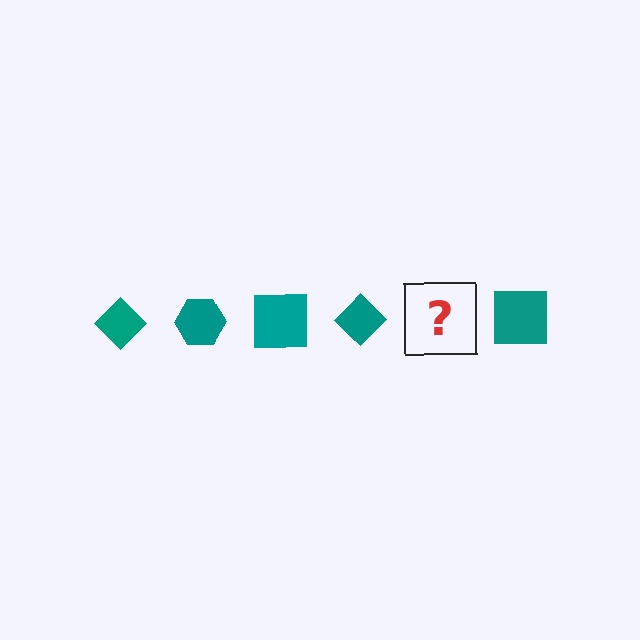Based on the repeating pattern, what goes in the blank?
The blank should be a teal hexagon.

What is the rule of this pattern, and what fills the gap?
The rule is that the pattern cycles through diamond, hexagon, square shapes in teal. The gap should be filled with a teal hexagon.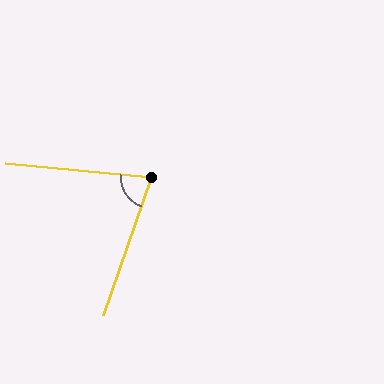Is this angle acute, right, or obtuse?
It is acute.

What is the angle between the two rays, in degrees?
Approximately 76 degrees.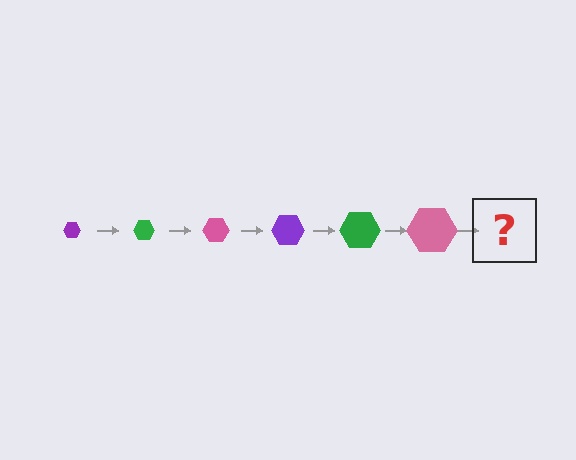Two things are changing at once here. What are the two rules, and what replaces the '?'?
The two rules are that the hexagon grows larger each step and the color cycles through purple, green, and pink. The '?' should be a purple hexagon, larger than the previous one.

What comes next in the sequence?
The next element should be a purple hexagon, larger than the previous one.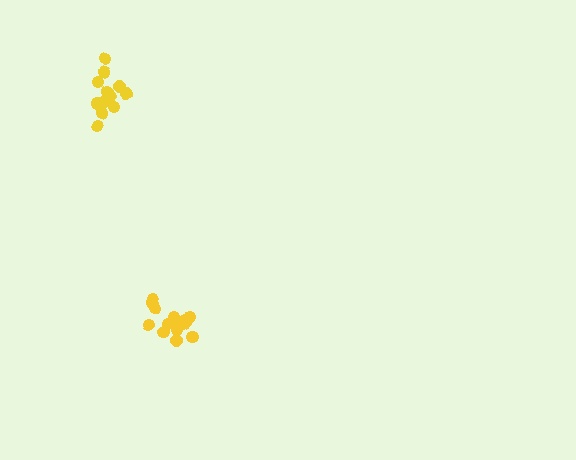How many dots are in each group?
Group 1: 15 dots, Group 2: 13 dots (28 total).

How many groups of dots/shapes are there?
There are 2 groups.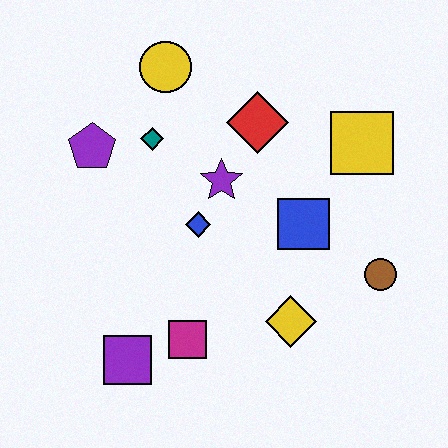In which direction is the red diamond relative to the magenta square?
The red diamond is above the magenta square.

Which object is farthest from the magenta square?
The yellow circle is farthest from the magenta square.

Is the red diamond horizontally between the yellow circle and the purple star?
No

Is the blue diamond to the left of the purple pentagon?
No